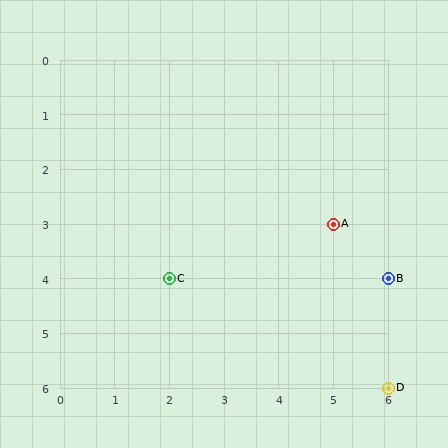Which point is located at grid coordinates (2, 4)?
Point C is at (2, 4).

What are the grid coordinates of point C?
Point C is at grid coordinates (2, 4).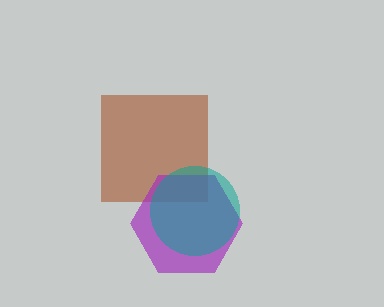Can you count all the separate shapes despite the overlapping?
Yes, there are 3 separate shapes.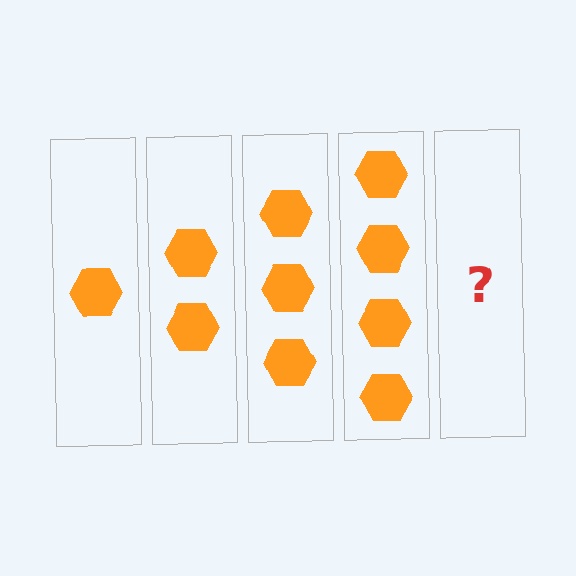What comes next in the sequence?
The next element should be 5 hexagons.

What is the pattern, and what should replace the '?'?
The pattern is that each step adds one more hexagon. The '?' should be 5 hexagons.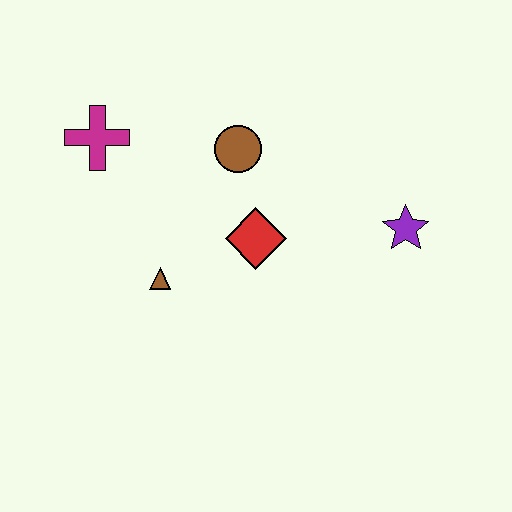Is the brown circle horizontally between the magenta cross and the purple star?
Yes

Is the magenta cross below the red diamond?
No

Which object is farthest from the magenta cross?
The purple star is farthest from the magenta cross.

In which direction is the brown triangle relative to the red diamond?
The brown triangle is to the left of the red diamond.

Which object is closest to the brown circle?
The red diamond is closest to the brown circle.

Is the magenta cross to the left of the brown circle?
Yes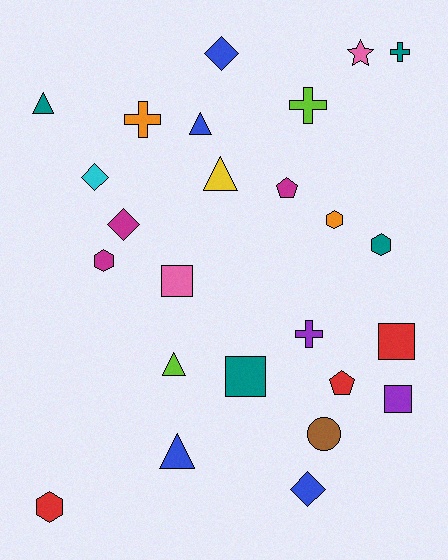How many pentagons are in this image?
There are 2 pentagons.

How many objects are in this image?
There are 25 objects.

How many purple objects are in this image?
There are 2 purple objects.